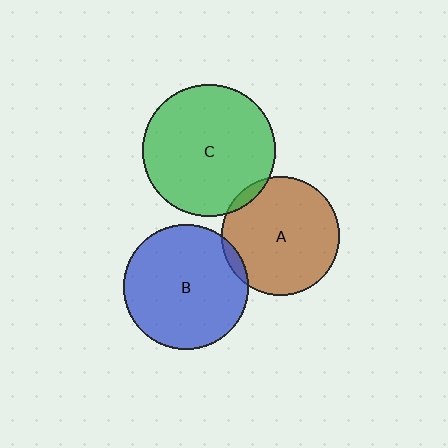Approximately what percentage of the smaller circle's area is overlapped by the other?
Approximately 5%.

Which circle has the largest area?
Circle C (green).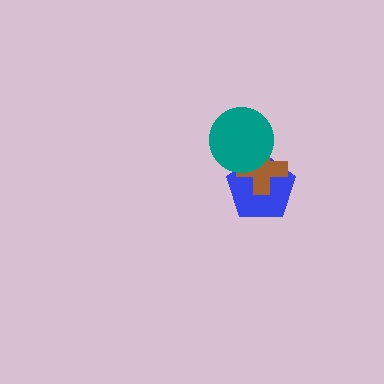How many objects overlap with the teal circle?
2 objects overlap with the teal circle.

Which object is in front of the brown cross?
The teal circle is in front of the brown cross.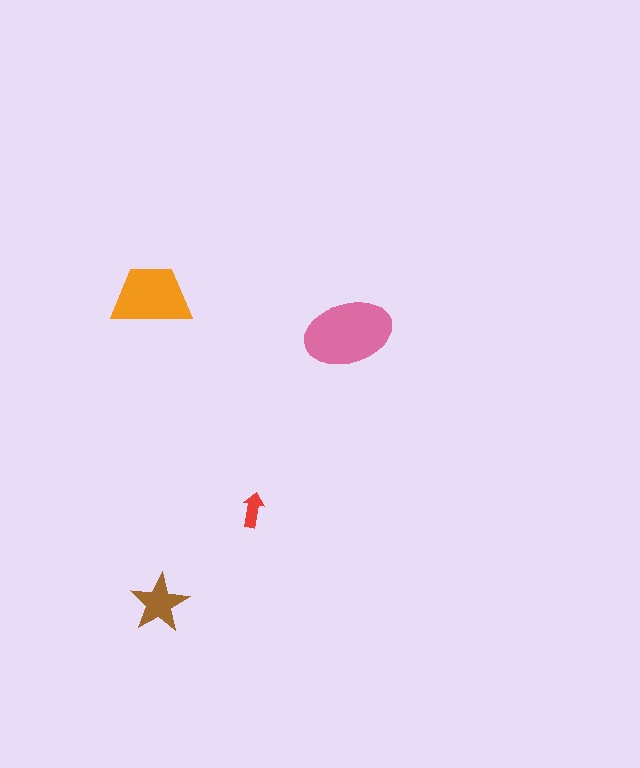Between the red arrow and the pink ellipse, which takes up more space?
The pink ellipse.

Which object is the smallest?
The red arrow.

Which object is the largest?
The pink ellipse.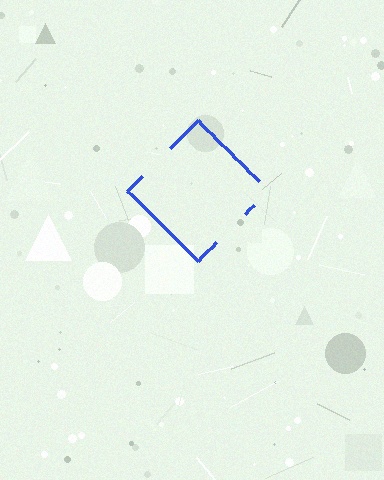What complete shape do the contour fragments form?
The contour fragments form a diamond.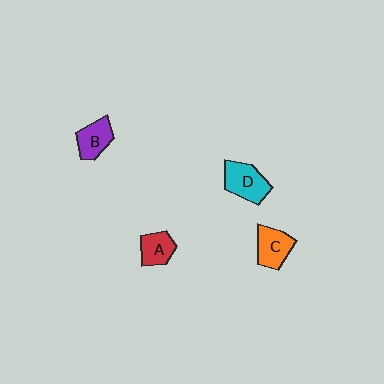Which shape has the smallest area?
Shape A (red).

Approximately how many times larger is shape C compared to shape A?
Approximately 1.2 times.